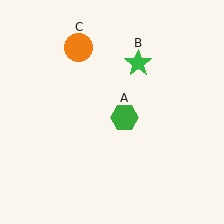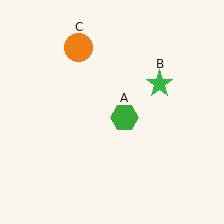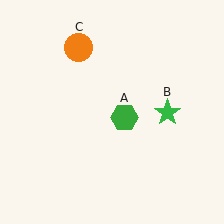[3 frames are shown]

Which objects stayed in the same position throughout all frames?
Green hexagon (object A) and orange circle (object C) remained stationary.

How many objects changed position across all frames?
1 object changed position: green star (object B).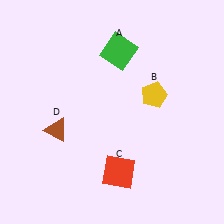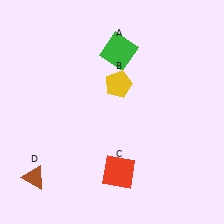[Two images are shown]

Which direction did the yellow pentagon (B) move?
The yellow pentagon (B) moved left.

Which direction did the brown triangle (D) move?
The brown triangle (D) moved down.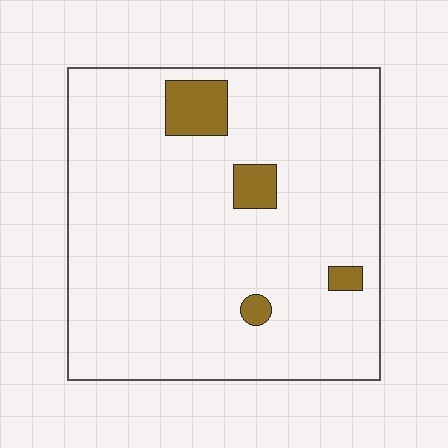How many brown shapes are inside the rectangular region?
4.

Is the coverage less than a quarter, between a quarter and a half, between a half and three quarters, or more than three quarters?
Less than a quarter.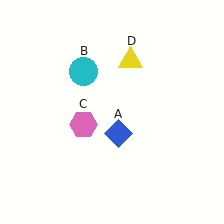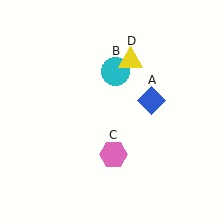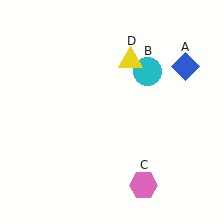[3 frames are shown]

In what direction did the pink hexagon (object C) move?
The pink hexagon (object C) moved down and to the right.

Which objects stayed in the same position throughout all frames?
Yellow triangle (object D) remained stationary.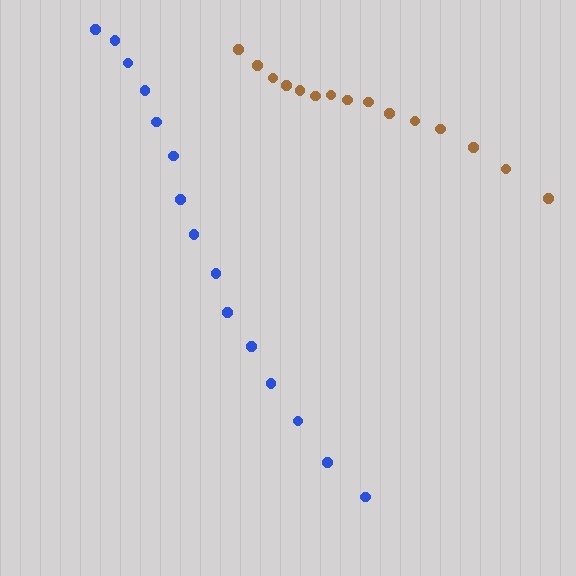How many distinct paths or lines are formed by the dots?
There are 2 distinct paths.